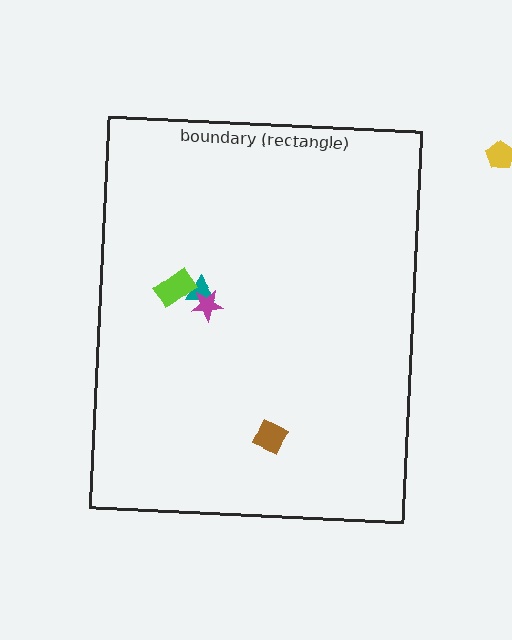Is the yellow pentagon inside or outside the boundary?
Outside.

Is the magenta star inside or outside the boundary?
Inside.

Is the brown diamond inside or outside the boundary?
Inside.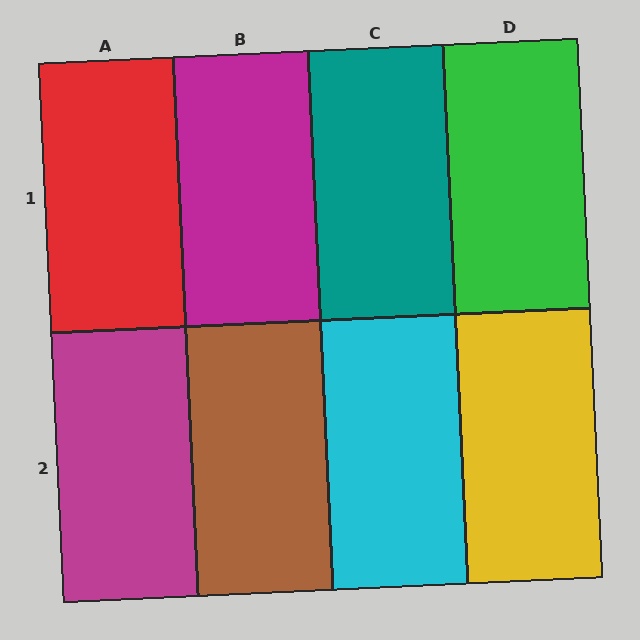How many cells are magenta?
2 cells are magenta.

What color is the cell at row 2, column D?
Yellow.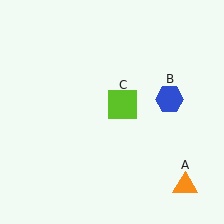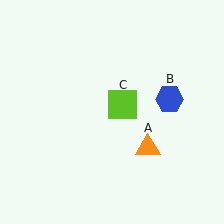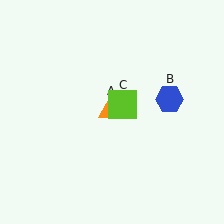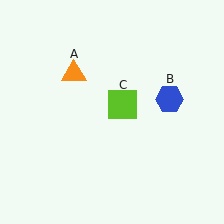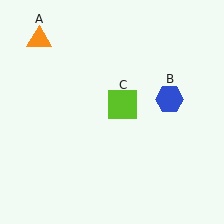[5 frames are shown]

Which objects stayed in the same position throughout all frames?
Blue hexagon (object B) and lime square (object C) remained stationary.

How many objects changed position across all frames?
1 object changed position: orange triangle (object A).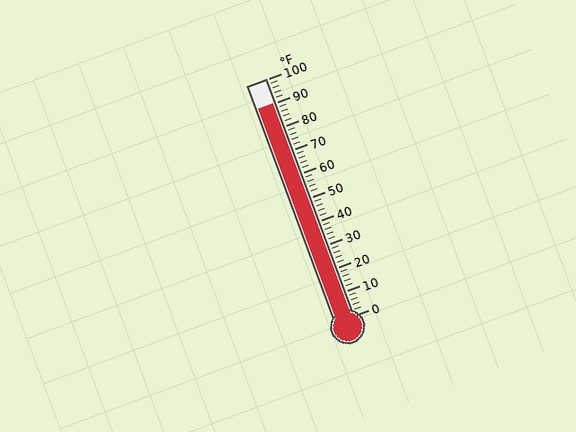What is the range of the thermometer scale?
The thermometer scale ranges from 0°F to 100°F.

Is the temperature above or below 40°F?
The temperature is above 40°F.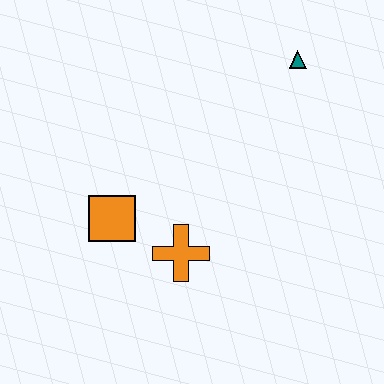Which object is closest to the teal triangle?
The orange cross is closest to the teal triangle.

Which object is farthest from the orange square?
The teal triangle is farthest from the orange square.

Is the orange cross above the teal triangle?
No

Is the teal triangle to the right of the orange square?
Yes